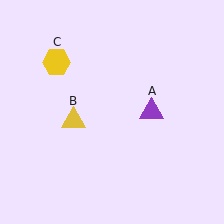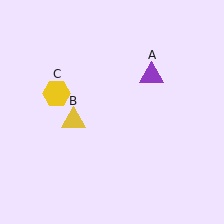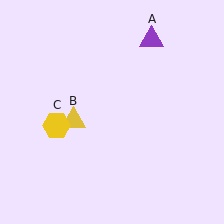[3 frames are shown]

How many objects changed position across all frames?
2 objects changed position: purple triangle (object A), yellow hexagon (object C).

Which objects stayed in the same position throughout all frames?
Yellow triangle (object B) remained stationary.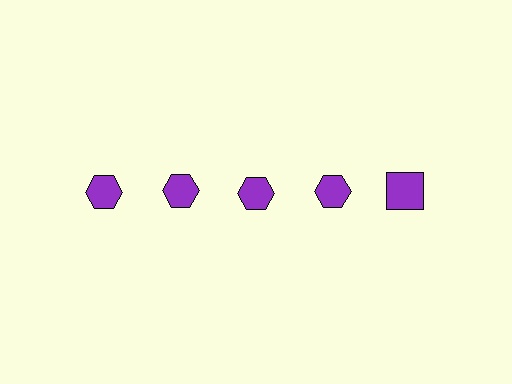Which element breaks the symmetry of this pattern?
The purple square in the top row, rightmost column breaks the symmetry. All other shapes are purple hexagons.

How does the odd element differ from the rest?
It has a different shape: square instead of hexagon.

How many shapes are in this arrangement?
There are 5 shapes arranged in a grid pattern.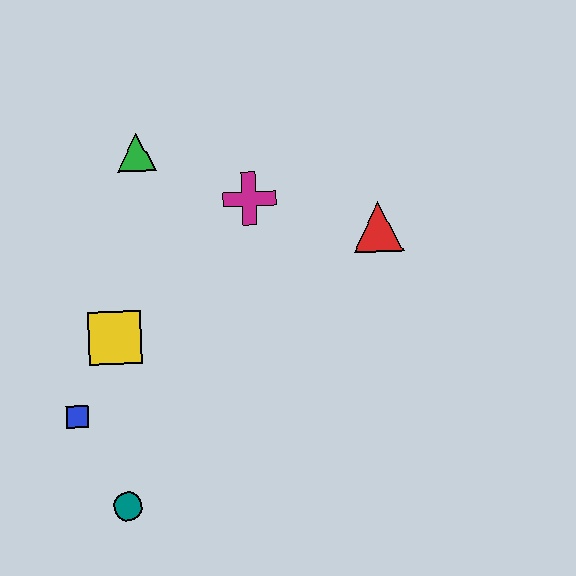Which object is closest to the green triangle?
The magenta cross is closest to the green triangle.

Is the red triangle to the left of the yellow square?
No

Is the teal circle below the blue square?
Yes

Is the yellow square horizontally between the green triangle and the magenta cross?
No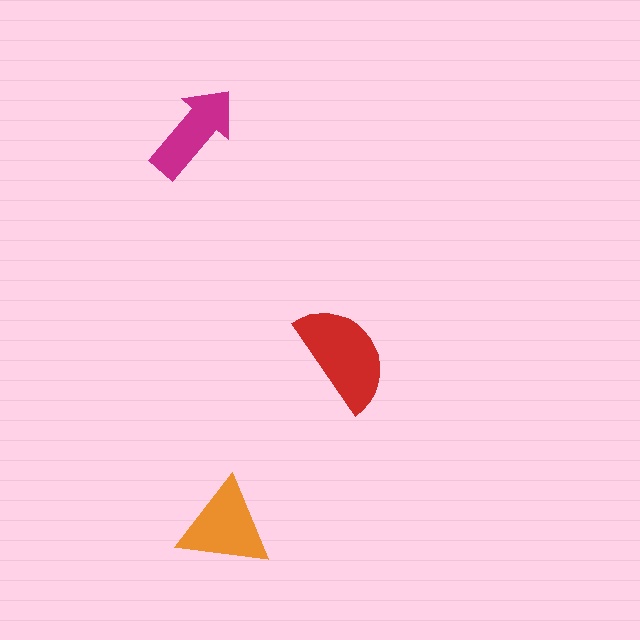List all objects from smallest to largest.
The magenta arrow, the orange triangle, the red semicircle.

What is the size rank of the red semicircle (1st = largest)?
1st.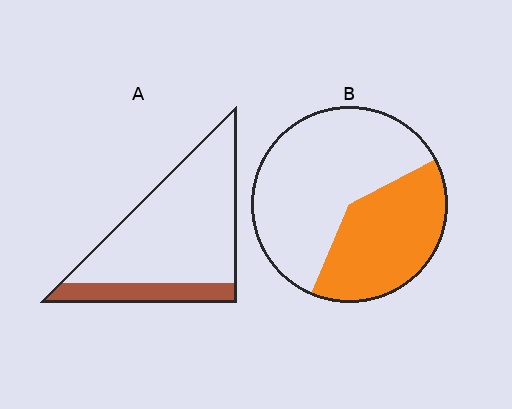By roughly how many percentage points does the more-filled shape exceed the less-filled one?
By roughly 20 percentage points (B over A).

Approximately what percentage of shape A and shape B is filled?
A is approximately 20% and B is approximately 40%.